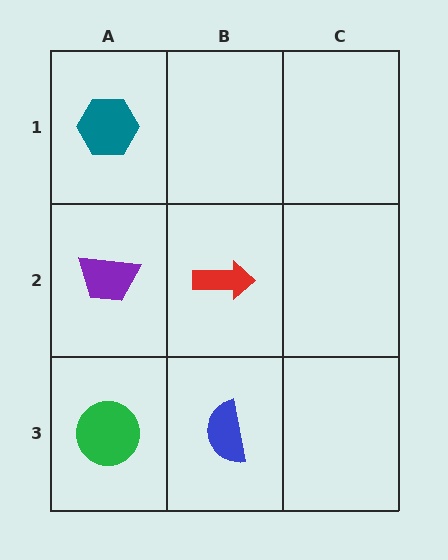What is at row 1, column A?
A teal hexagon.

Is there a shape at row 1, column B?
No, that cell is empty.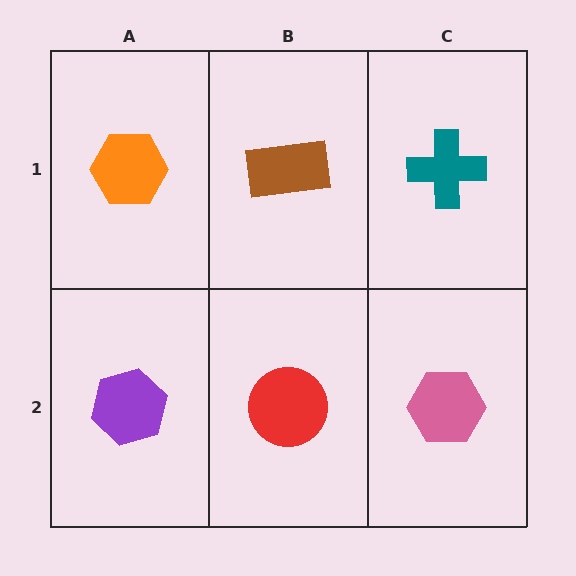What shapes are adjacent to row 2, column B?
A brown rectangle (row 1, column B), a purple hexagon (row 2, column A), a pink hexagon (row 2, column C).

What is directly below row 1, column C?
A pink hexagon.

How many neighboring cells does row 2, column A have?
2.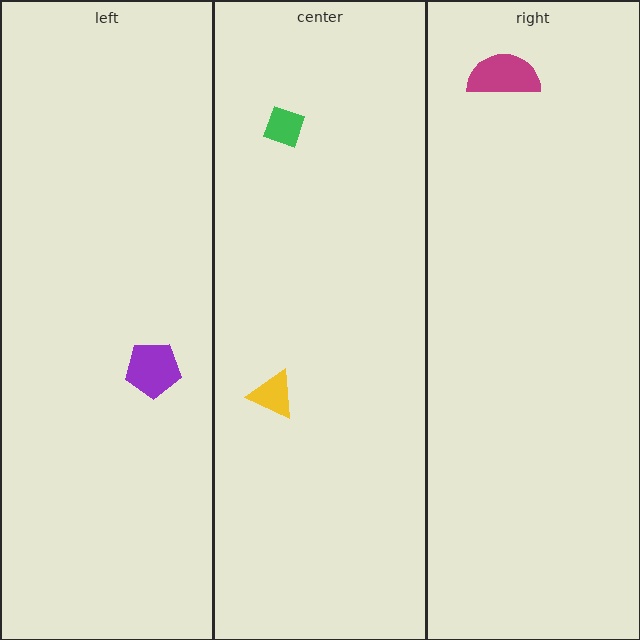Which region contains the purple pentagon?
The left region.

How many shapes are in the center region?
2.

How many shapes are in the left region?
1.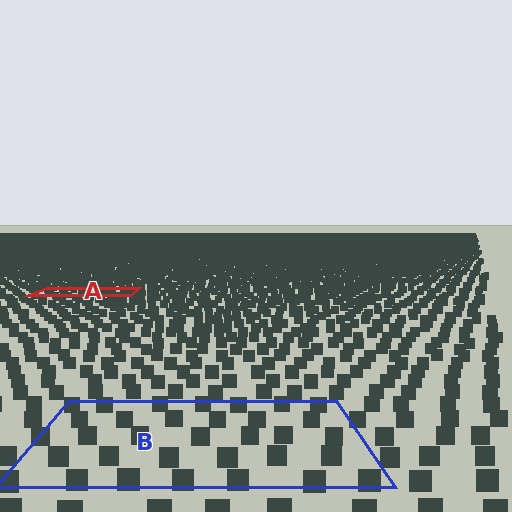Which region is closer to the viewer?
Region B is closer. The texture elements there are larger and more spread out.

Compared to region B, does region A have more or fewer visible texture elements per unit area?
Region A has more texture elements per unit area — they are packed more densely because it is farther away.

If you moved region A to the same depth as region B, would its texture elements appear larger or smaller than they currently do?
They would appear larger. At a closer depth, the same texture elements are projected at a bigger on-screen size.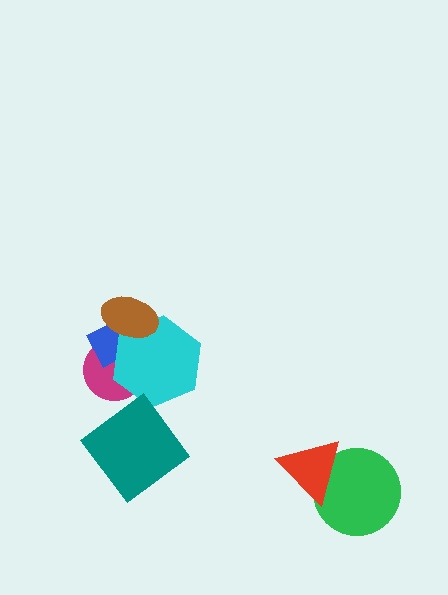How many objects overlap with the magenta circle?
2 objects overlap with the magenta circle.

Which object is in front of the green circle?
The red triangle is in front of the green circle.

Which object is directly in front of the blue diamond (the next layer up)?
The cyan hexagon is directly in front of the blue diamond.